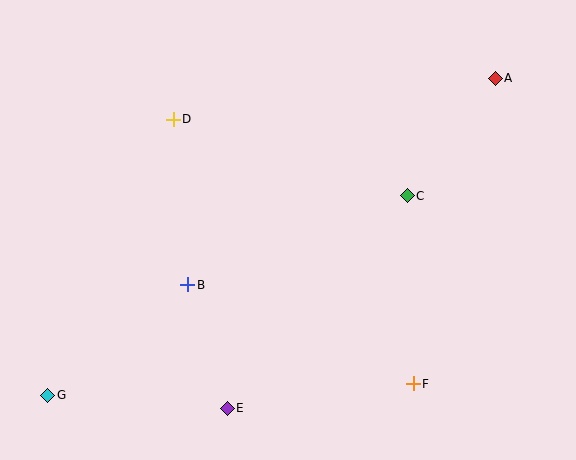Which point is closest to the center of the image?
Point B at (188, 285) is closest to the center.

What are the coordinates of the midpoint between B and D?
The midpoint between B and D is at (180, 202).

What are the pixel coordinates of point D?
Point D is at (173, 119).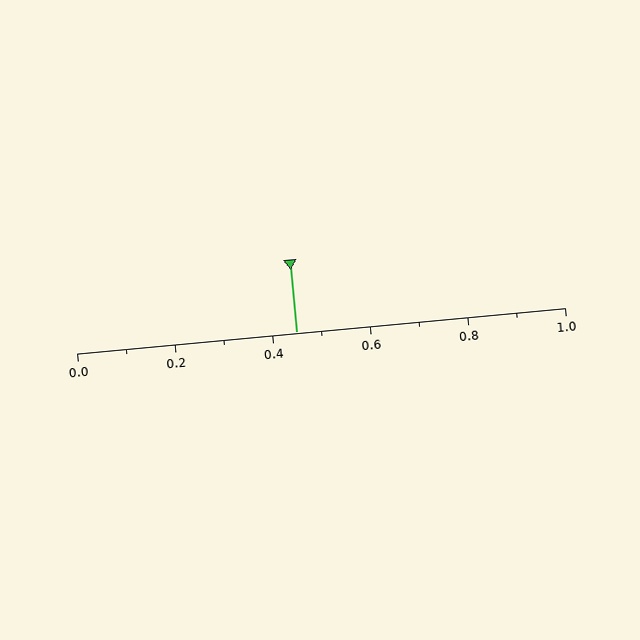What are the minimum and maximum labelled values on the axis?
The axis runs from 0.0 to 1.0.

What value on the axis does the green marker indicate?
The marker indicates approximately 0.45.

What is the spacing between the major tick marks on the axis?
The major ticks are spaced 0.2 apart.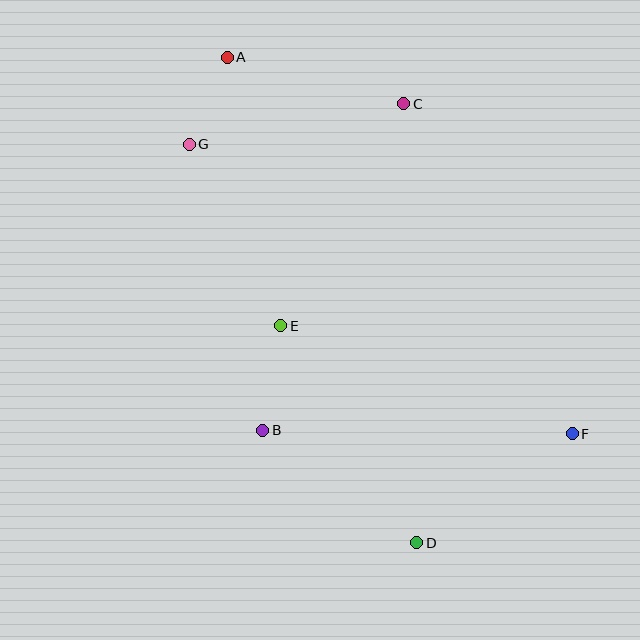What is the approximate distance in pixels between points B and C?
The distance between B and C is approximately 356 pixels.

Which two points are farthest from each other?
Points A and D are farthest from each other.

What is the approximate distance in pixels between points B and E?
The distance between B and E is approximately 106 pixels.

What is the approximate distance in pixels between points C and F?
The distance between C and F is approximately 370 pixels.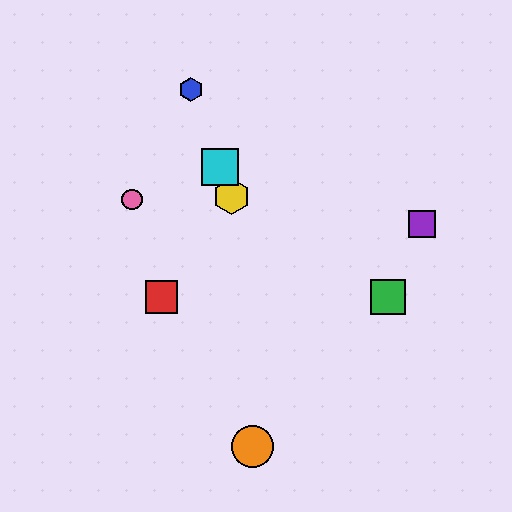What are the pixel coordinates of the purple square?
The purple square is at (422, 224).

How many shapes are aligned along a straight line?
3 shapes (the blue hexagon, the yellow hexagon, the cyan square) are aligned along a straight line.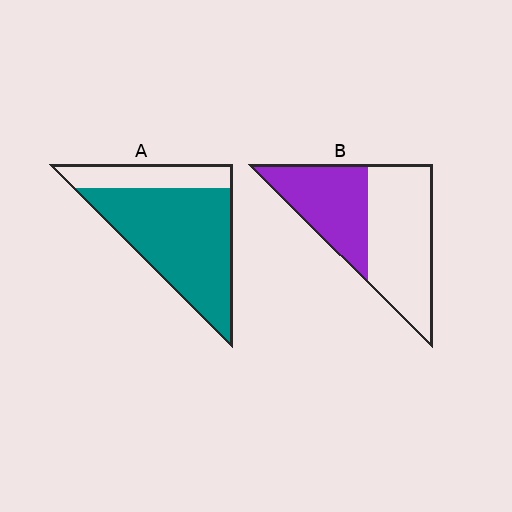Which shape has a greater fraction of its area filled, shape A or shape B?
Shape A.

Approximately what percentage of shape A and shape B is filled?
A is approximately 75% and B is approximately 40%.